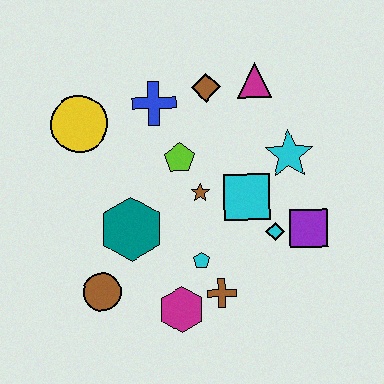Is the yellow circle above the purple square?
Yes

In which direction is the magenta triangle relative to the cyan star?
The magenta triangle is above the cyan star.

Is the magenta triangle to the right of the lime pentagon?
Yes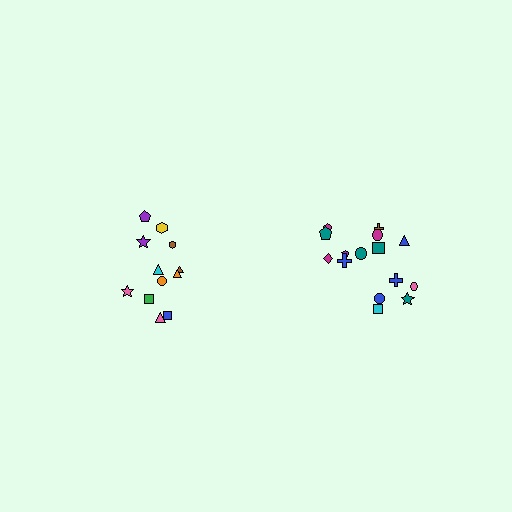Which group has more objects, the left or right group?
The right group.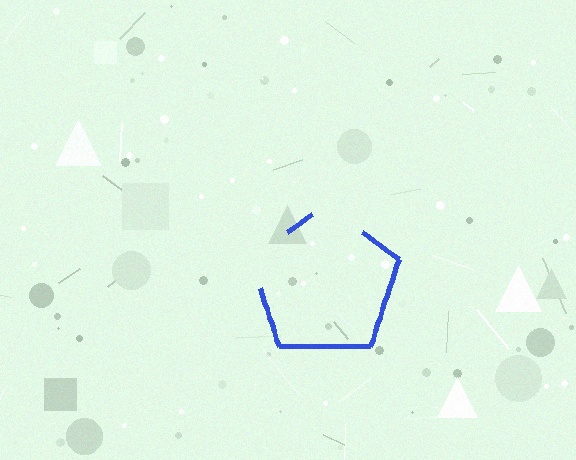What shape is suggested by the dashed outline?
The dashed outline suggests a pentagon.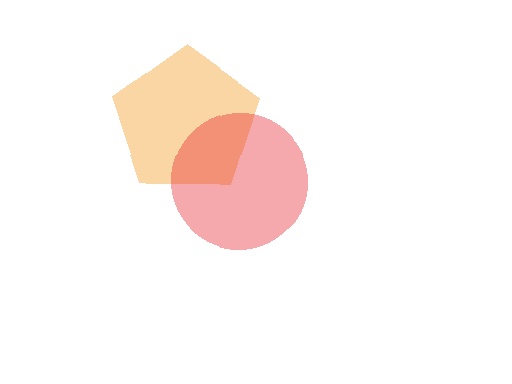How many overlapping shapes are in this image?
There are 2 overlapping shapes in the image.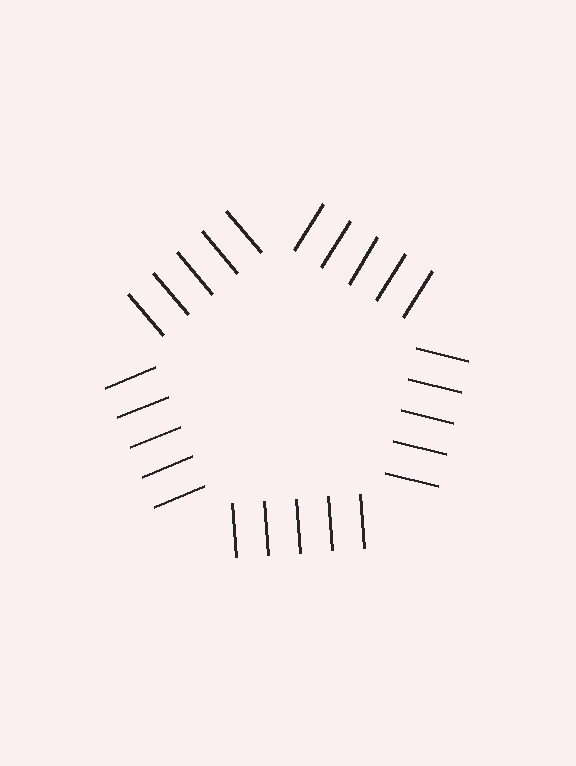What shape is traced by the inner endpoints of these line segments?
An illusory pentagon — the line segments terminate on its edges but no continuous stroke is drawn.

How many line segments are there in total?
25 — 5 along each of the 5 edges.